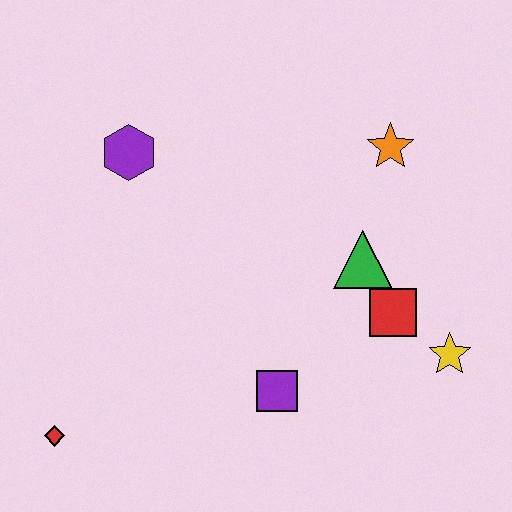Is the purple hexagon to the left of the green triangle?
Yes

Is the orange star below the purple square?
No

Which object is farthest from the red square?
The red diamond is farthest from the red square.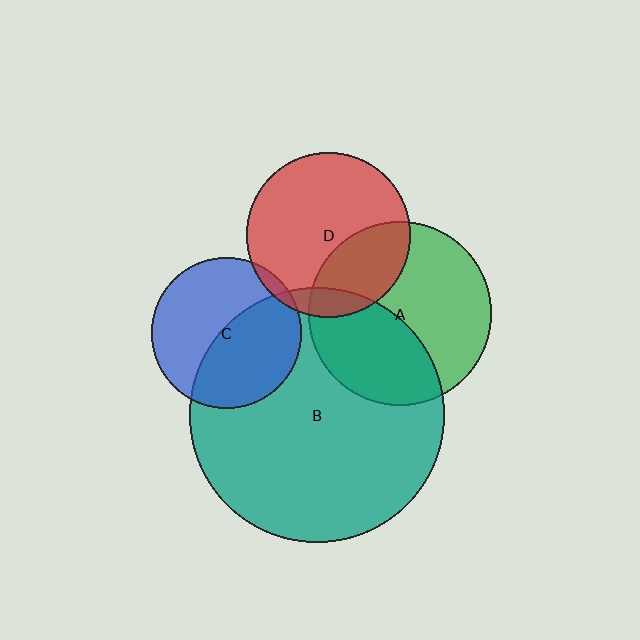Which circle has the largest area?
Circle B (teal).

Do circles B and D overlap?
Yes.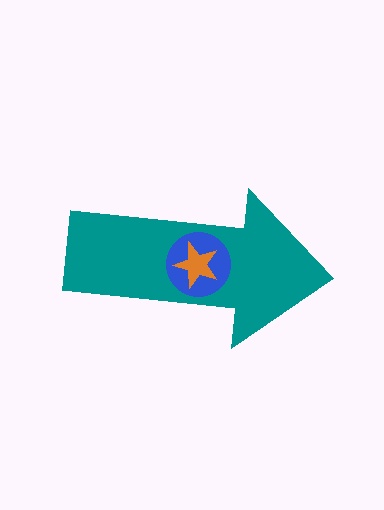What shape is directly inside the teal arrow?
The blue circle.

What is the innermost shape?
The orange star.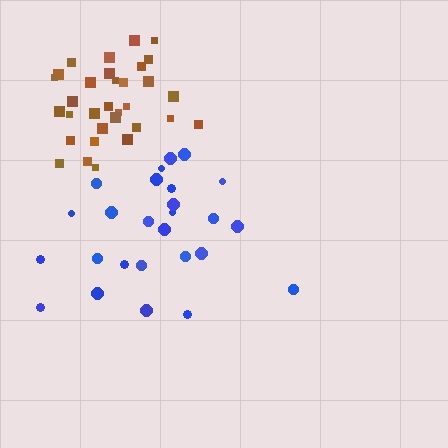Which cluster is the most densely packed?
Brown.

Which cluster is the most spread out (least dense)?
Blue.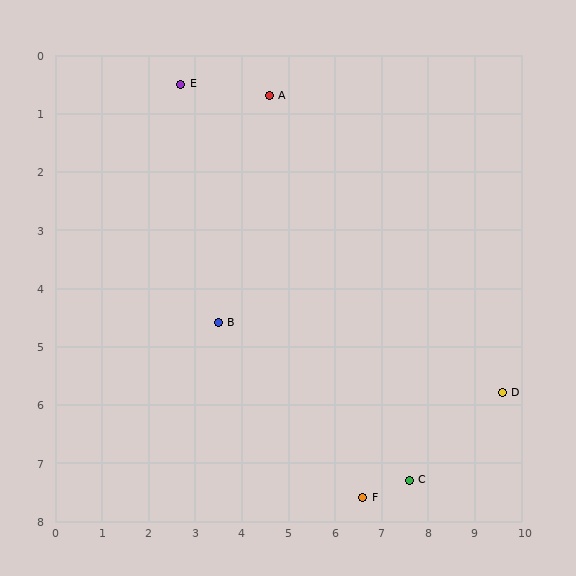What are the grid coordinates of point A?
Point A is at approximately (4.6, 0.7).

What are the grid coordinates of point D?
Point D is at approximately (9.6, 5.8).